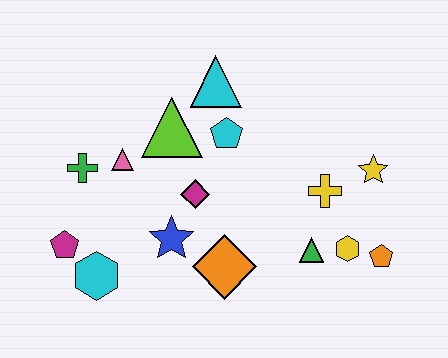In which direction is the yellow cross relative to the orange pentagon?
The yellow cross is above the orange pentagon.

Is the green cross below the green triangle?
No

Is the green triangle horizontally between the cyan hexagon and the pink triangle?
No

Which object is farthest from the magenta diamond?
The orange pentagon is farthest from the magenta diamond.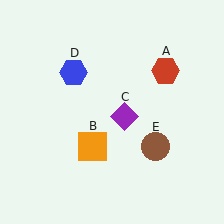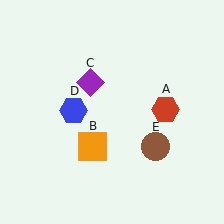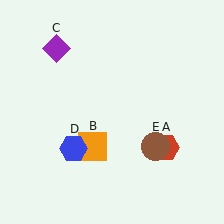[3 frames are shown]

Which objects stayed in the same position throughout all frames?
Orange square (object B) and brown circle (object E) remained stationary.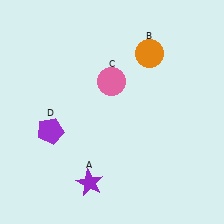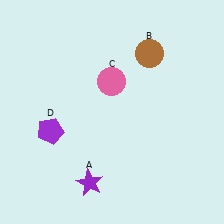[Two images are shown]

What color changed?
The circle (B) changed from orange in Image 1 to brown in Image 2.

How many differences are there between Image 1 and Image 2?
There is 1 difference between the two images.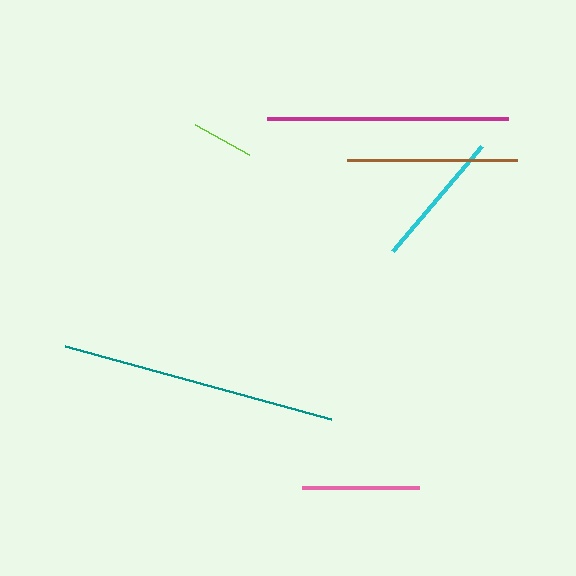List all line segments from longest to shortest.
From longest to shortest: teal, magenta, brown, cyan, pink, lime.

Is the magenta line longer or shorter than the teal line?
The teal line is longer than the magenta line.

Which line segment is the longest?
The teal line is the longest at approximately 276 pixels.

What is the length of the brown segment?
The brown segment is approximately 170 pixels long.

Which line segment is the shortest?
The lime line is the shortest at approximately 62 pixels.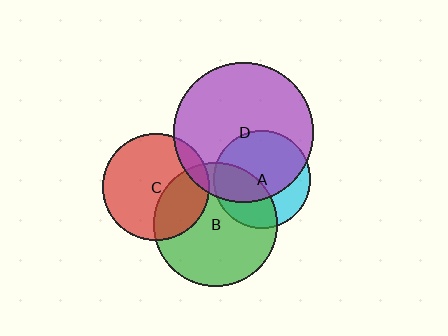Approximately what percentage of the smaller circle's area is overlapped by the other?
Approximately 70%.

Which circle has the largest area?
Circle D (purple).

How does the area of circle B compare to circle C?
Approximately 1.3 times.